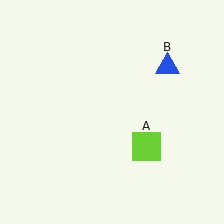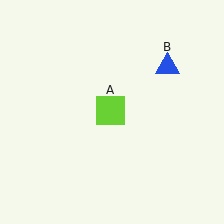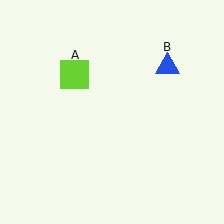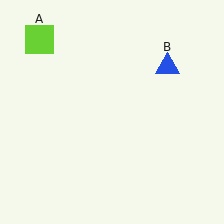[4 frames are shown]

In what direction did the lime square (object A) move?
The lime square (object A) moved up and to the left.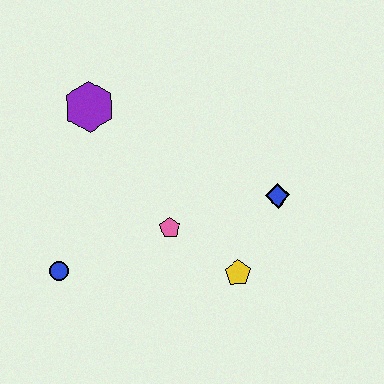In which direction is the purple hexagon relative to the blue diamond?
The purple hexagon is to the left of the blue diamond.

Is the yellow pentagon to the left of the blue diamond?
Yes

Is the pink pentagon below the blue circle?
No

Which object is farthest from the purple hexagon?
The yellow pentagon is farthest from the purple hexagon.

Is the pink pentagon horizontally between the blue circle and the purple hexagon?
No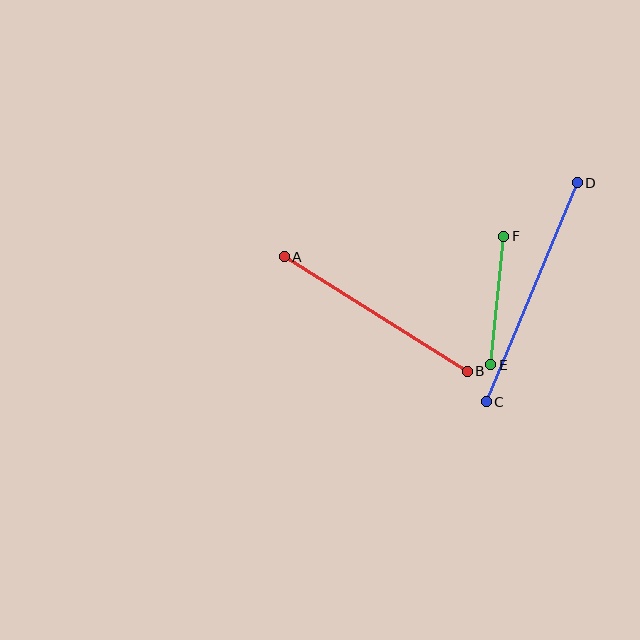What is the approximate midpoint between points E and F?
The midpoint is at approximately (497, 301) pixels.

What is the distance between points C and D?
The distance is approximately 237 pixels.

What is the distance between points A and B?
The distance is approximately 216 pixels.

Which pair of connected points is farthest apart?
Points C and D are farthest apart.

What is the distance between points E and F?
The distance is approximately 129 pixels.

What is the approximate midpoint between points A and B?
The midpoint is at approximately (376, 314) pixels.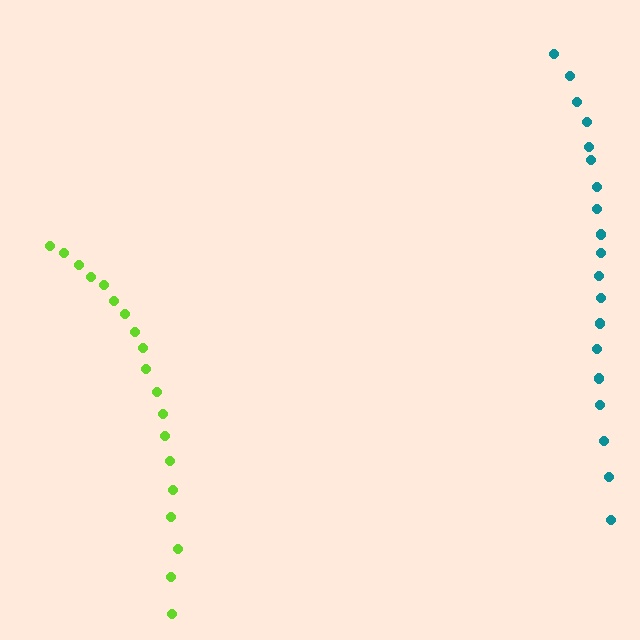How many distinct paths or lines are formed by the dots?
There are 2 distinct paths.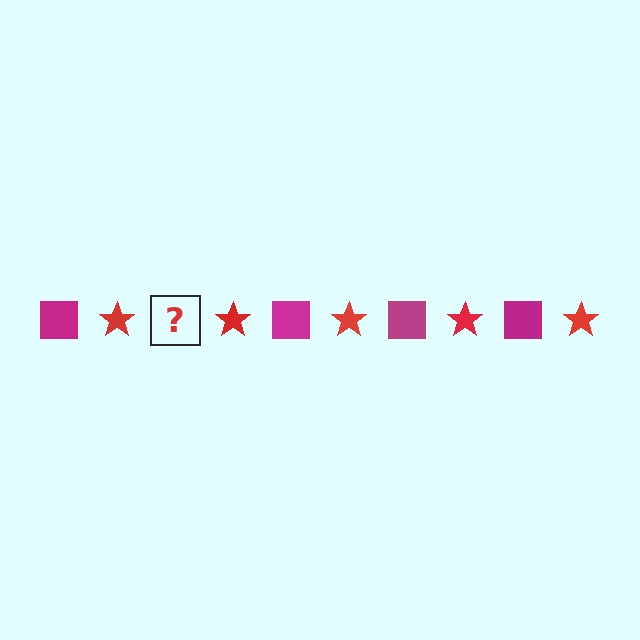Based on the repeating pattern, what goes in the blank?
The blank should be a magenta square.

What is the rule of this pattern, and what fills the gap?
The rule is that the pattern alternates between magenta square and red star. The gap should be filled with a magenta square.